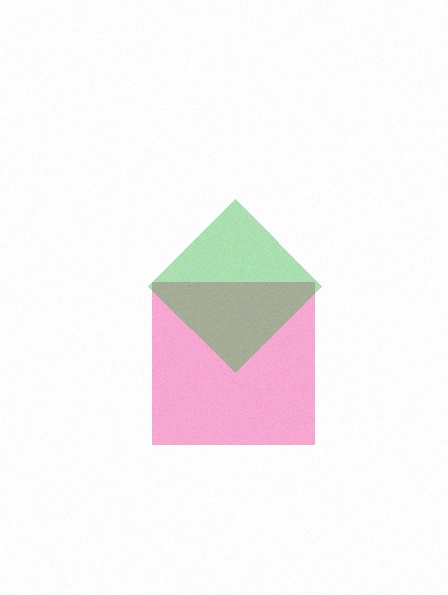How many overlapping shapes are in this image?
There are 2 overlapping shapes in the image.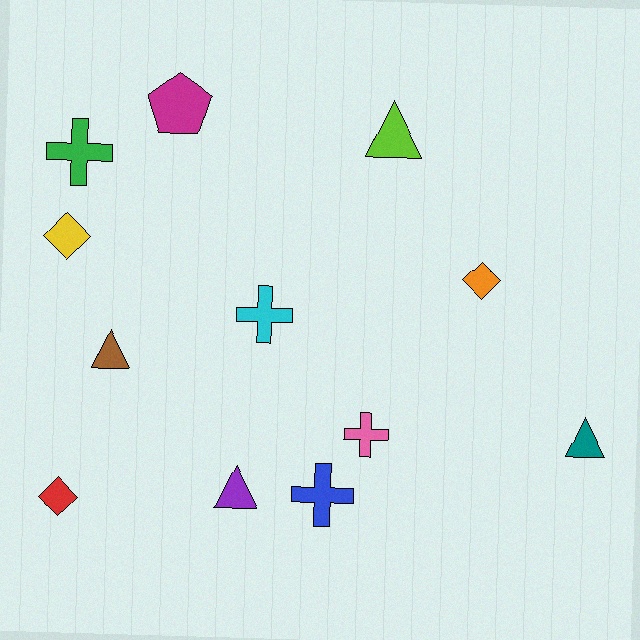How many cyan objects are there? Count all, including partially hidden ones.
There is 1 cyan object.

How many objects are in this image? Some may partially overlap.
There are 12 objects.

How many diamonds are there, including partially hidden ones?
There are 3 diamonds.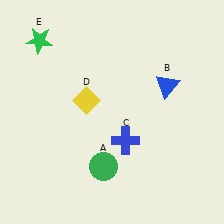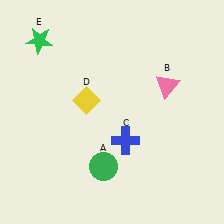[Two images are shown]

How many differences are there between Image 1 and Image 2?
There is 1 difference between the two images.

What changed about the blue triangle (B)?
In Image 1, B is blue. In Image 2, it changed to pink.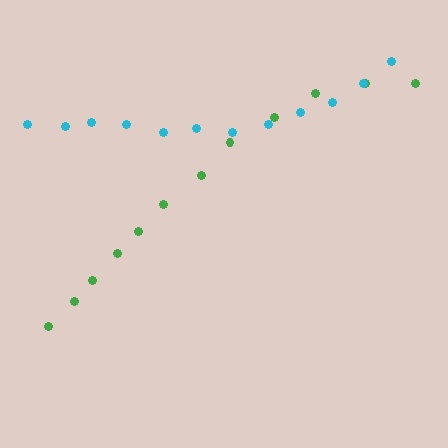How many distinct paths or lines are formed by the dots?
There are 2 distinct paths.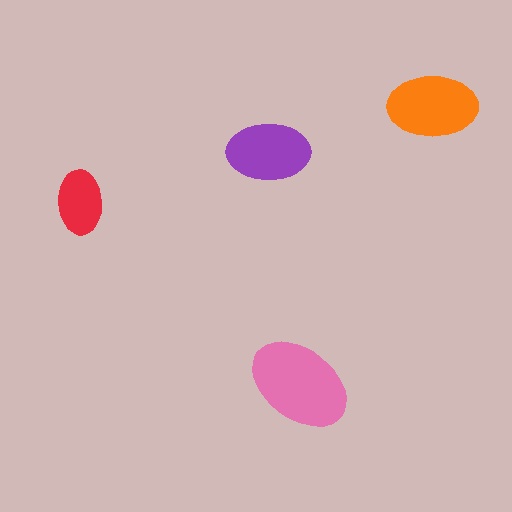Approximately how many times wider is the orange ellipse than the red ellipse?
About 1.5 times wider.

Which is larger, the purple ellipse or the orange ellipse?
The orange one.